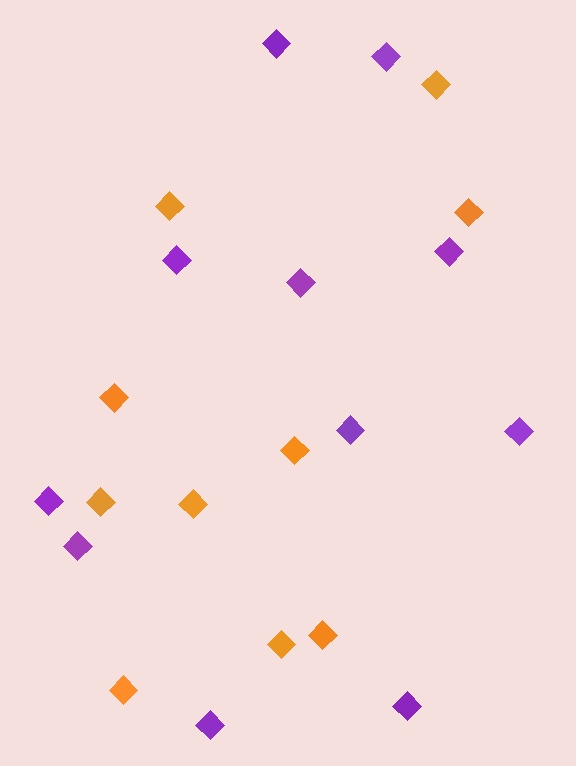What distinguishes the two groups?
There are 2 groups: one group of orange diamonds (10) and one group of purple diamonds (11).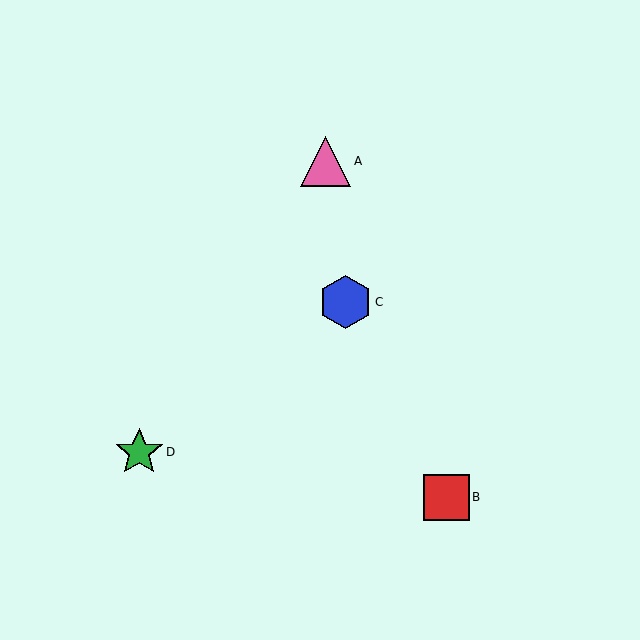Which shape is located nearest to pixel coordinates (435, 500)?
The red square (labeled B) at (447, 497) is nearest to that location.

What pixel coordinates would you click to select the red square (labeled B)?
Click at (447, 497) to select the red square B.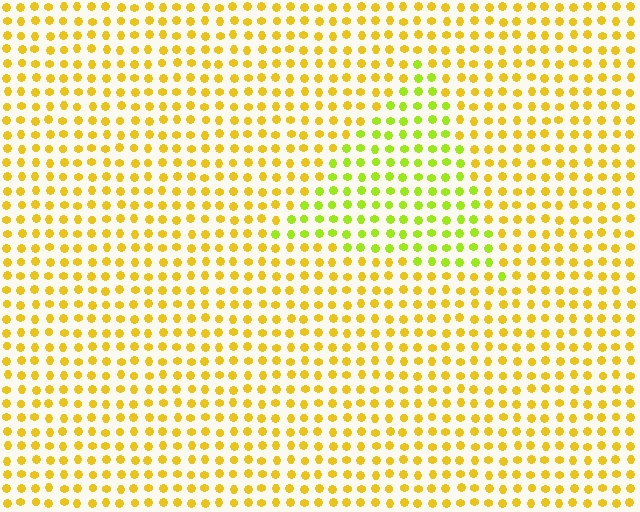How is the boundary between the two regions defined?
The boundary is defined purely by a slight shift in hue (about 34 degrees). Spacing, size, and orientation are identical on both sides.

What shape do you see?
I see a triangle.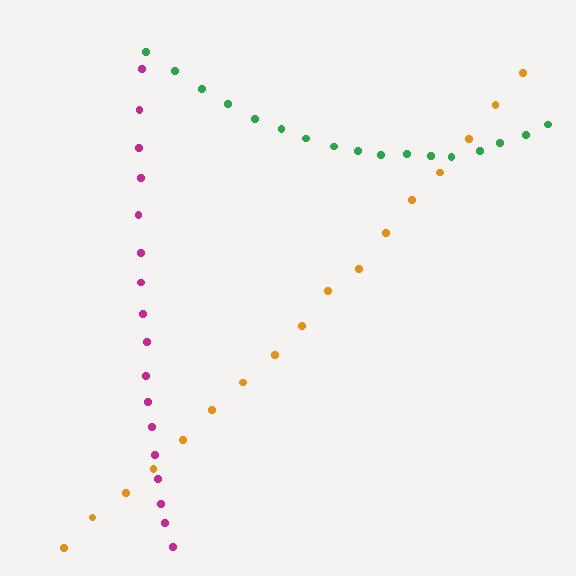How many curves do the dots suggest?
There are 3 distinct paths.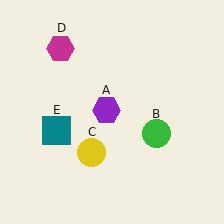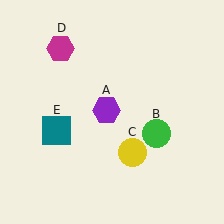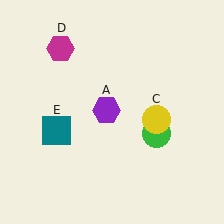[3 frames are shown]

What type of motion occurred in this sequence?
The yellow circle (object C) rotated counterclockwise around the center of the scene.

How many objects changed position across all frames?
1 object changed position: yellow circle (object C).